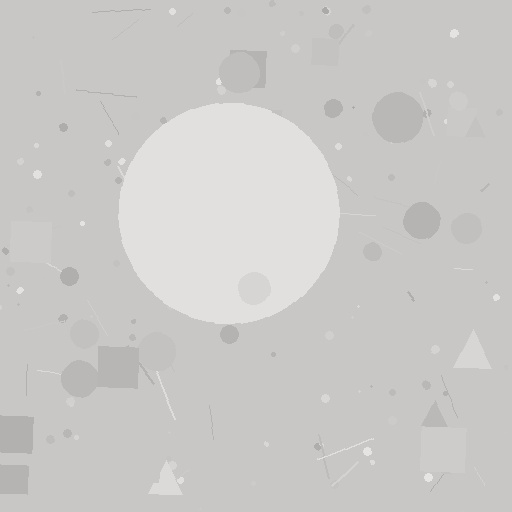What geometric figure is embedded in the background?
A circle is embedded in the background.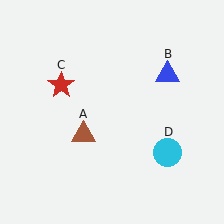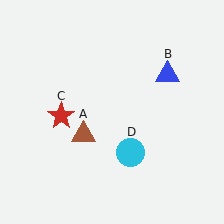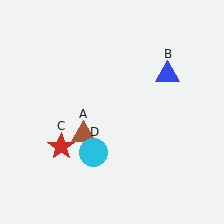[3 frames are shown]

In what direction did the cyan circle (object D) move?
The cyan circle (object D) moved left.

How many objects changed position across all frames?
2 objects changed position: red star (object C), cyan circle (object D).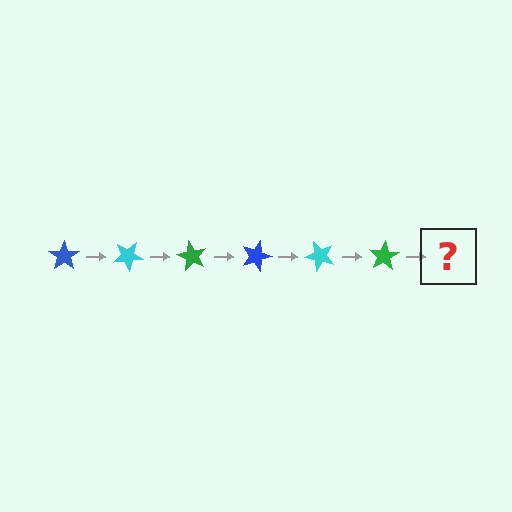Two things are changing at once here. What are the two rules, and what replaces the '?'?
The two rules are that it rotates 30 degrees each step and the color cycles through blue, cyan, and green. The '?' should be a blue star, rotated 180 degrees from the start.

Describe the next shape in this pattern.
It should be a blue star, rotated 180 degrees from the start.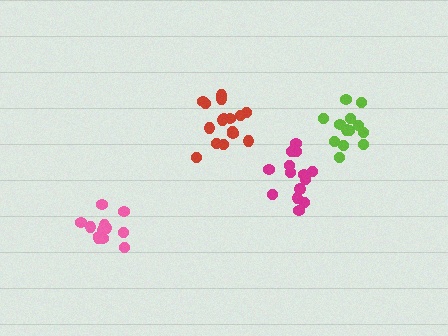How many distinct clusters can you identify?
There are 4 distinct clusters.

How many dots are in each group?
Group 1: 16 dots, Group 2: 13 dots, Group 3: 12 dots, Group 4: 14 dots (55 total).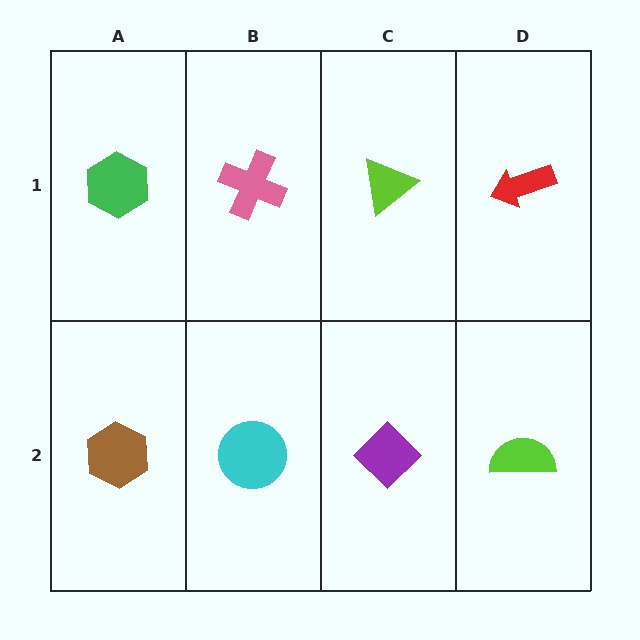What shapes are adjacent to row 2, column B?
A pink cross (row 1, column B), a brown hexagon (row 2, column A), a purple diamond (row 2, column C).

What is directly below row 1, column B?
A cyan circle.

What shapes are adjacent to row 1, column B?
A cyan circle (row 2, column B), a green hexagon (row 1, column A), a lime triangle (row 1, column C).